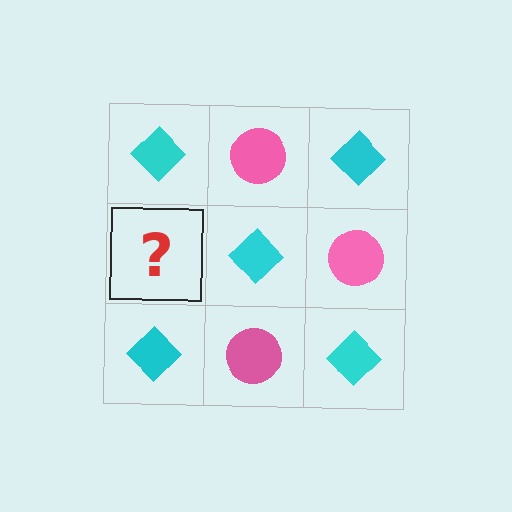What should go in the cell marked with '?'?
The missing cell should contain a pink circle.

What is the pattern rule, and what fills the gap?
The rule is that it alternates cyan diamond and pink circle in a checkerboard pattern. The gap should be filled with a pink circle.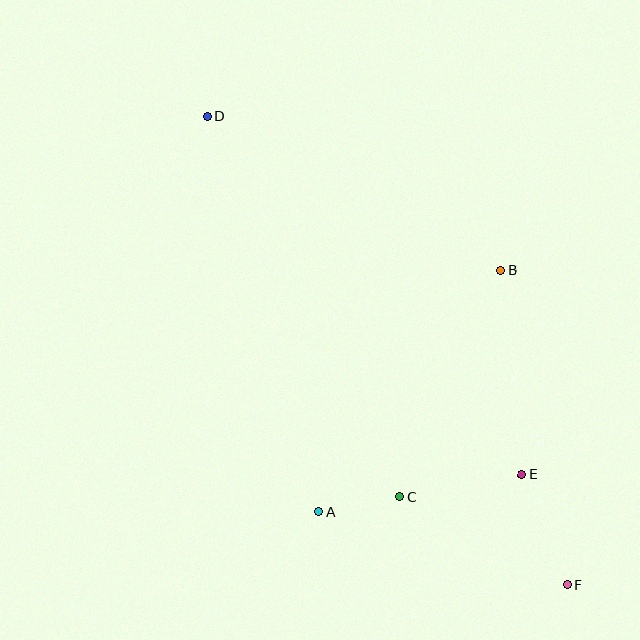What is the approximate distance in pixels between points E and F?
The distance between E and F is approximately 119 pixels.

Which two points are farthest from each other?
Points D and F are farthest from each other.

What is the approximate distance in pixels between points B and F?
The distance between B and F is approximately 322 pixels.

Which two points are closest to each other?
Points A and C are closest to each other.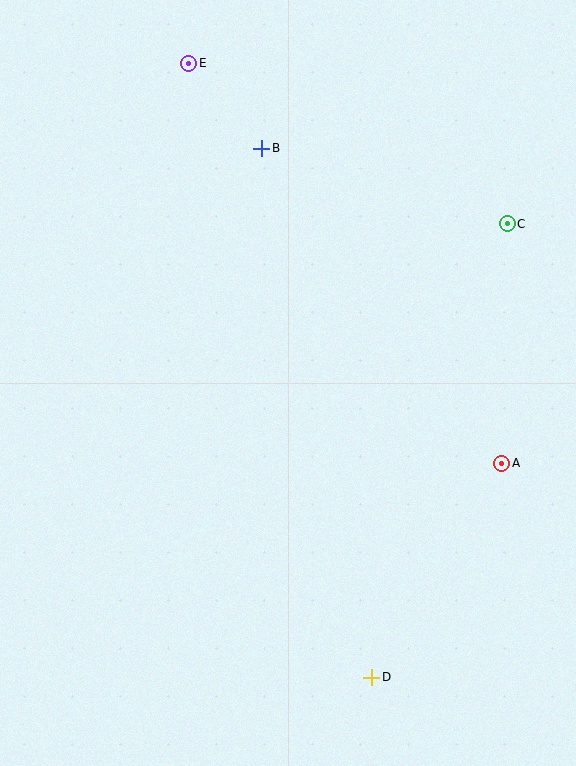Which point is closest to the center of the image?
Point A at (502, 463) is closest to the center.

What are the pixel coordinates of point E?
Point E is at (189, 63).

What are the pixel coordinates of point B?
Point B is at (262, 148).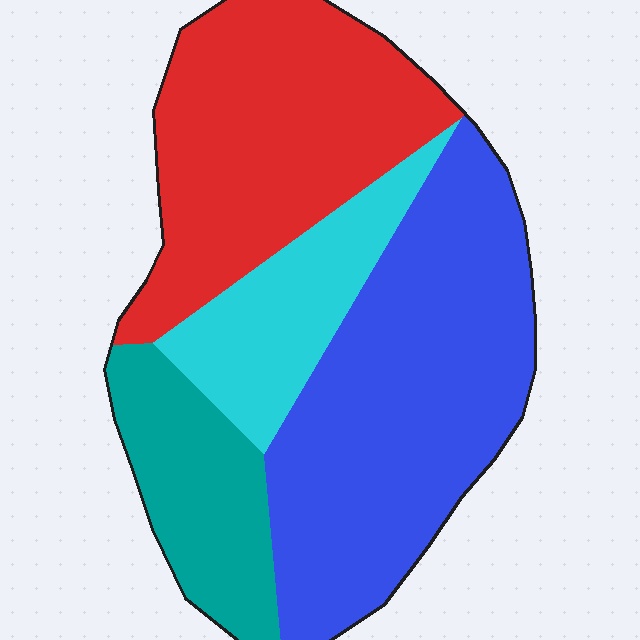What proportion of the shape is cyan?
Cyan covers about 15% of the shape.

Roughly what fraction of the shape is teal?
Teal takes up about one sixth (1/6) of the shape.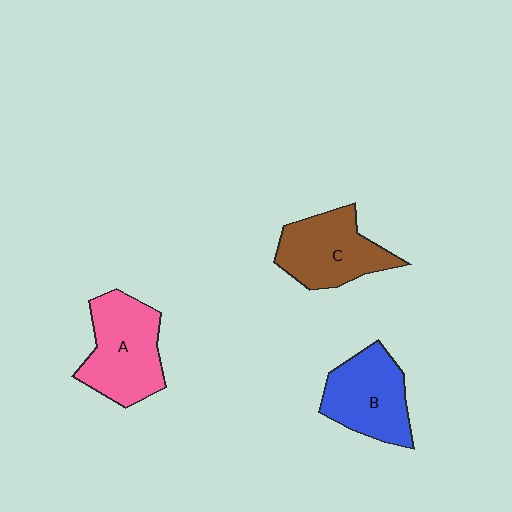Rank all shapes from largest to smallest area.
From largest to smallest: A (pink), C (brown), B (blue).